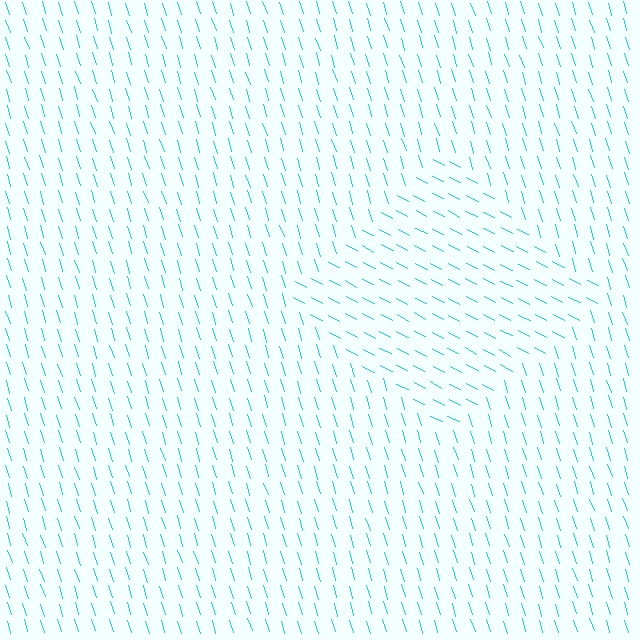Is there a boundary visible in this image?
Yes, there is a texture boundary formed by a change in line orientation.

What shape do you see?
I see a diamond.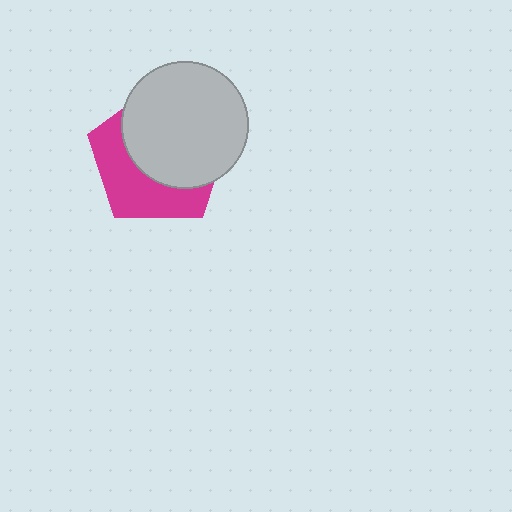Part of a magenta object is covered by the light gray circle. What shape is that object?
It is a pentagon.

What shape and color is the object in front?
The object in front is a light gray circle.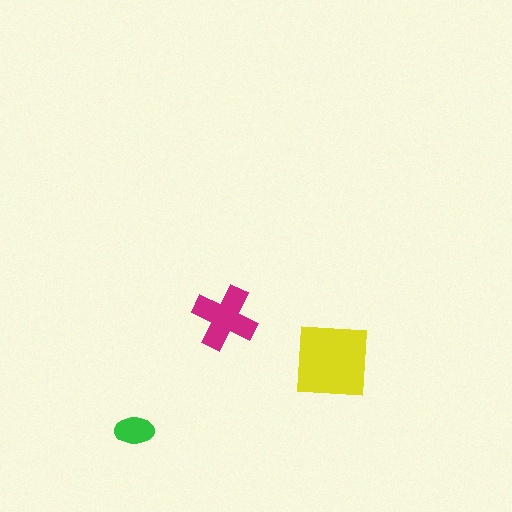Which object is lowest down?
The green ellipse is bottommost.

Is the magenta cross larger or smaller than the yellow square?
Smaller.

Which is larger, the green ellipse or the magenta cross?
The magenta cross.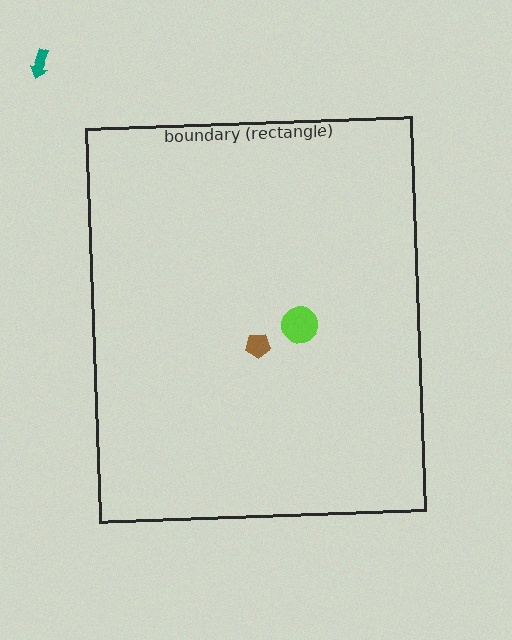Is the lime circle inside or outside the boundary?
Inside.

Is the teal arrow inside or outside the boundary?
Outside.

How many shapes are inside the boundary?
2 inside, 1 outside.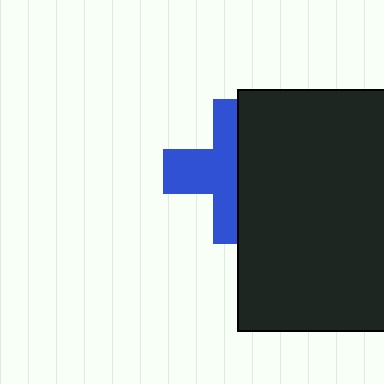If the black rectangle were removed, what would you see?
You would see the complete blue cross.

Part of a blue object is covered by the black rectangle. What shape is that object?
It is a cross.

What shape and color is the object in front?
The object in front is a black rectangle.